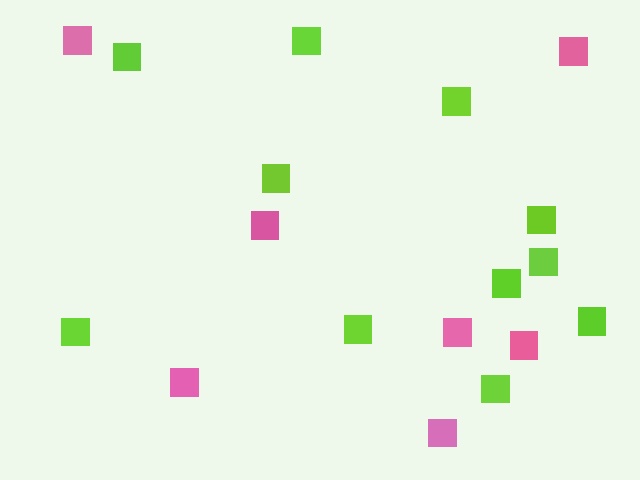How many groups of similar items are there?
There are 2 groups: one group of lime squares (11) and one group of pink squares (7).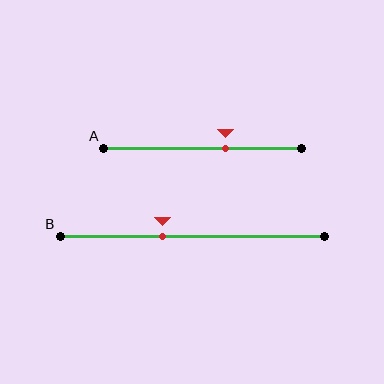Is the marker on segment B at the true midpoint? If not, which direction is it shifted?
No, the marker on segment B is shifted to the left by about 11% of the segment length.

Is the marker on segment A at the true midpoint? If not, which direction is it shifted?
No, the marker on segment A is shifted to the right by about 12% of the segment length.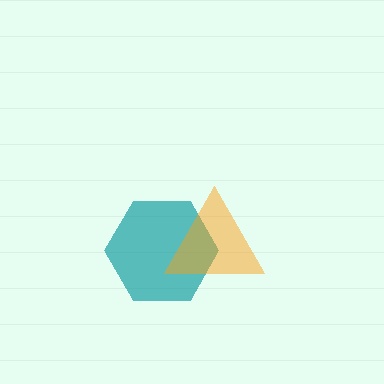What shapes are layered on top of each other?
The layered shapes are: a teal hexagon, an orange triangle.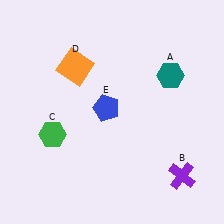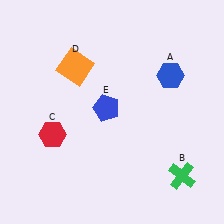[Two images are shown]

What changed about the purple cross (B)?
In Image 1, B is purple. In Image 2, it changed to green.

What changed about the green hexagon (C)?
In Image 1, C is green. In Image 2, it changed to red.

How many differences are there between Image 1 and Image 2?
There are 3 differences between the two images.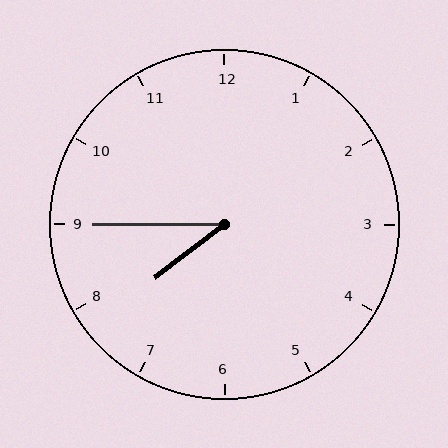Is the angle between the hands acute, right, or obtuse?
It is acute.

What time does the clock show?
7:45.